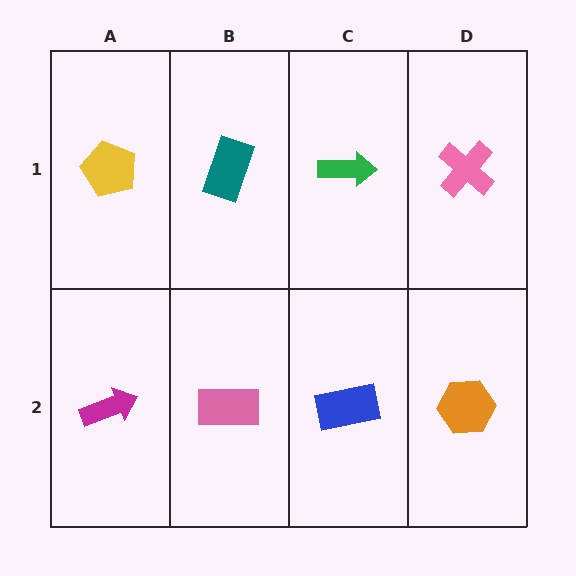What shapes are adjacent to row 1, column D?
An orange hexagon (row 2, column D), a green arrow (row 1, column C).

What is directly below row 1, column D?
An orange hexagon.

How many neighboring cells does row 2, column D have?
2.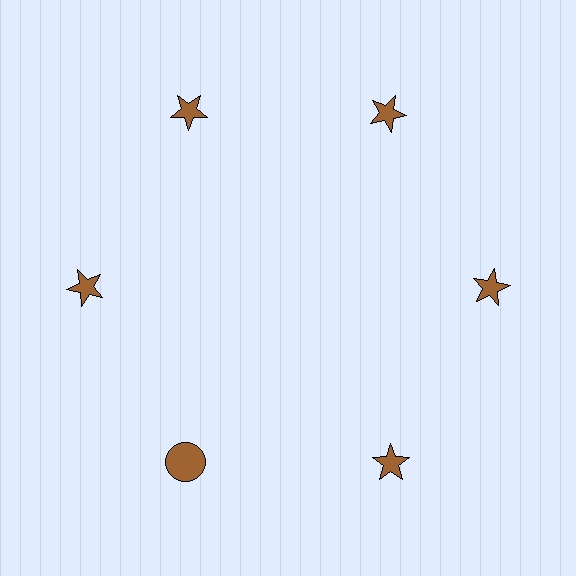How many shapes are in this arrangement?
There are 6 shapes arranged in a ring pattern.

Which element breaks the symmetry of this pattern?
The brown circle at roughly the 7 o'clock position breaks the symmetry. All other shapes are brown stars.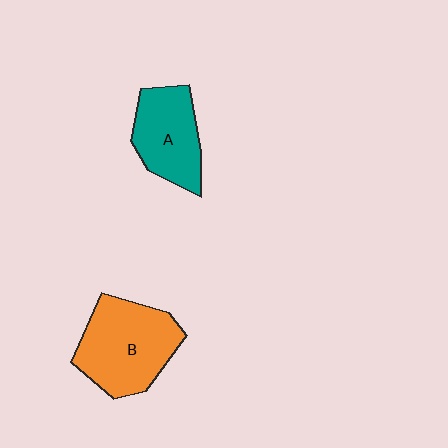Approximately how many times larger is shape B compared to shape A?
Approximately 1.3 times.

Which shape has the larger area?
Shape B (orange).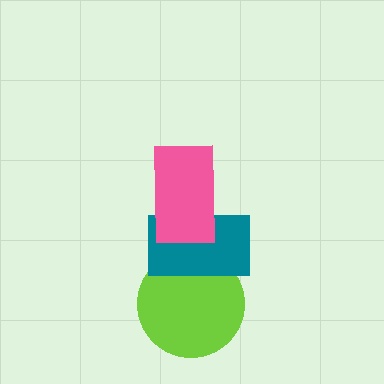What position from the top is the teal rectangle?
The teal rectangle is 2nd from the top.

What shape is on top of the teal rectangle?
The pink rectangle is on top of the teal rectangle.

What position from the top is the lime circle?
The lime circle is 3rd from the top.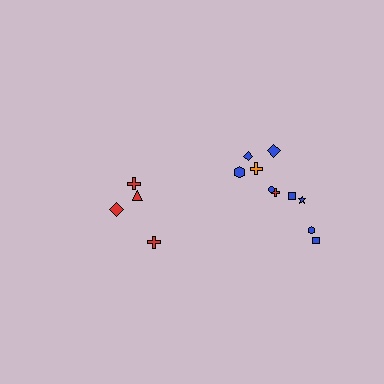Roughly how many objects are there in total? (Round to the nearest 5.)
Roughly 15 objects in total.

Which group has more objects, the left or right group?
The right group.